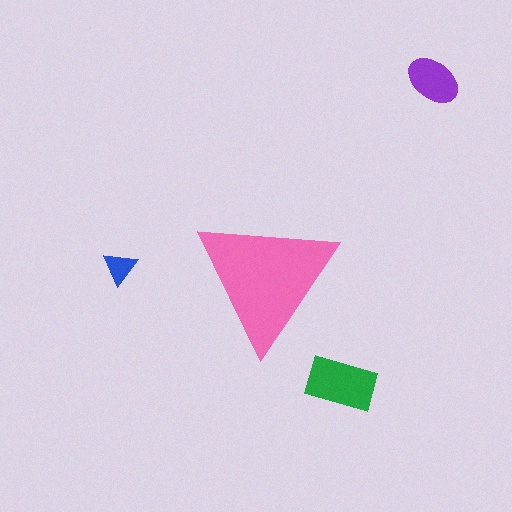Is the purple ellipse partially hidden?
No, the purple ellipse is fully visible.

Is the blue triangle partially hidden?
No, the blue triangle is fully visible.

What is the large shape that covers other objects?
A pink triangle.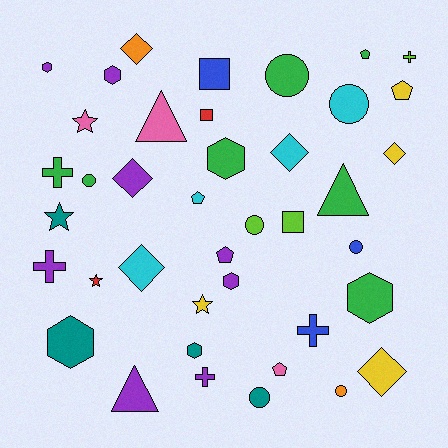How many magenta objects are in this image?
There are no magenta objects.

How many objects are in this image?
There are 40 objects.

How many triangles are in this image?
There are 3 triangles.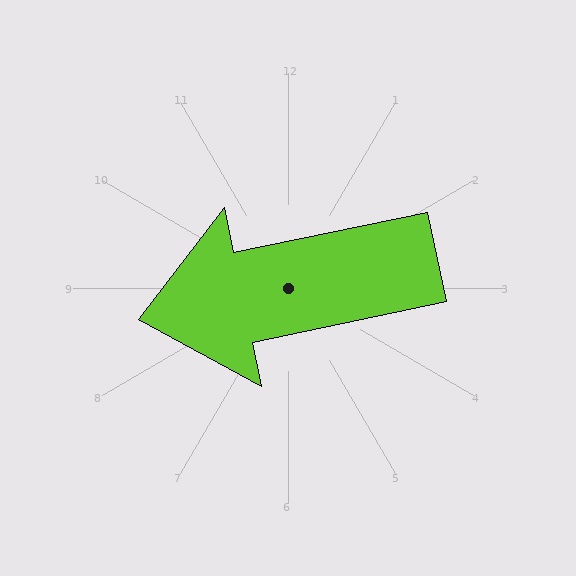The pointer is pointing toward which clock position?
Roughly 9 o'clock.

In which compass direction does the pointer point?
West.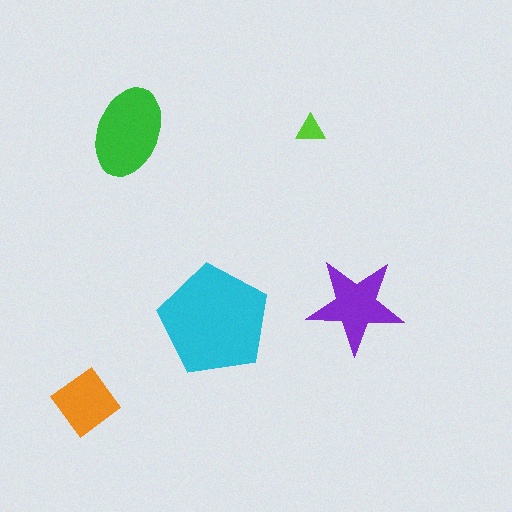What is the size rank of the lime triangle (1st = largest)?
5th.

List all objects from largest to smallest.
The cyan pentagon, the green ellipse, the purple star, the orange diamond, the lime triangle.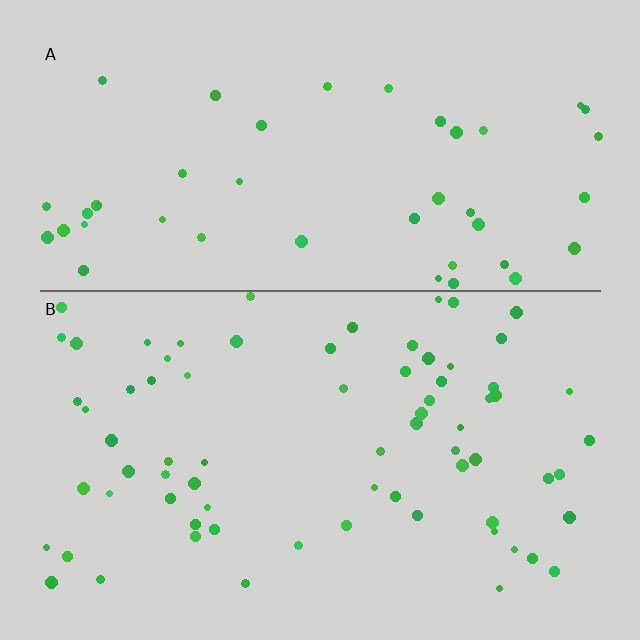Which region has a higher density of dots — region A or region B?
B (the bottom).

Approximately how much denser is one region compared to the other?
Approximately 1.6× — region B over region A.